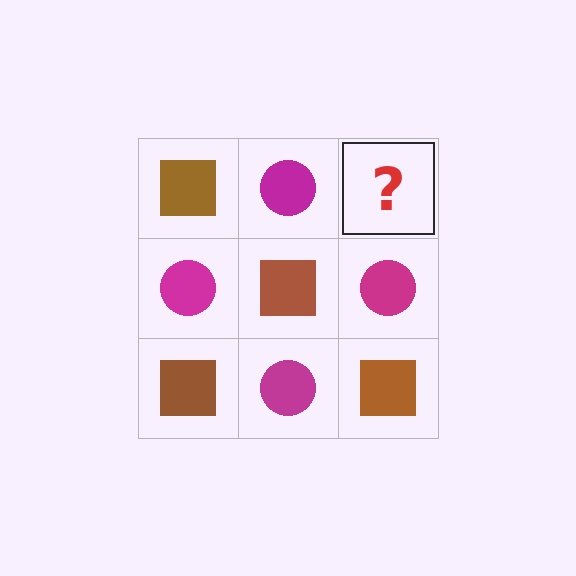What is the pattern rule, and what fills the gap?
The rule is that it alternates brown square and magenta circle in a checkerboard pattern. The gap should be filled with a brown square.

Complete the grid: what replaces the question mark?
The question mark should be replaced with a brown square.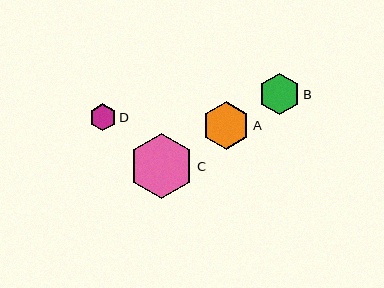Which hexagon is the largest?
Hexagon C is the largest with a size of approximately 65 pixels.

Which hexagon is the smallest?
Hexagon D is the smallest with a size of approximately 27 pixels.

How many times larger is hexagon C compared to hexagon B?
Hexagon C is approximately 1.6 times the size of hexagon B.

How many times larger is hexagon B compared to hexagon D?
Hexagon B is approximately 1.5 times the size of hexagon D.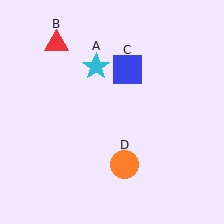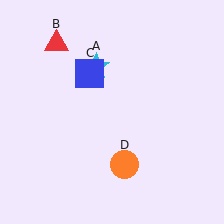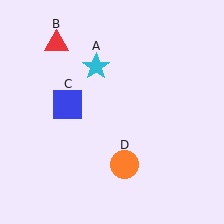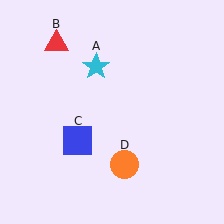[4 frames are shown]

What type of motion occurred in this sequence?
The blue square (object C) rotated counterclockwise around the center of the scene.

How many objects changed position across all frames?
1 object changed position: blue square (object C).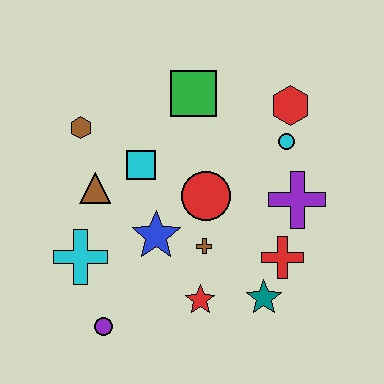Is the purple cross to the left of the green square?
No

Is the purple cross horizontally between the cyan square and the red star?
No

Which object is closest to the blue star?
The brown cross is closest to the blue star.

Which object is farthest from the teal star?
The brown hexagon is farthest from the teal star.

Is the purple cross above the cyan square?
No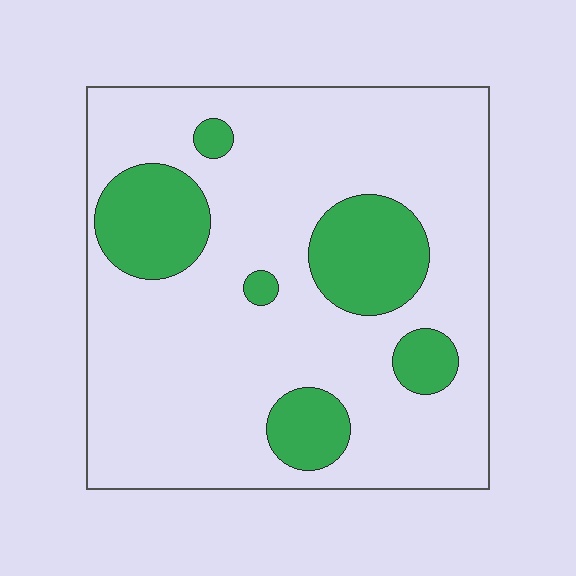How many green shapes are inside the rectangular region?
6.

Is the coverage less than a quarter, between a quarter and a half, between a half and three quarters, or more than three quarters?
Less than a quarter.